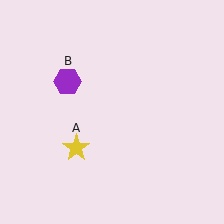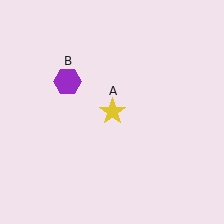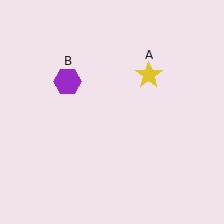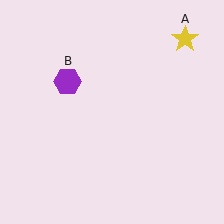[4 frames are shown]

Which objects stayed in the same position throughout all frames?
Purple hexagon (object B) remained stationary.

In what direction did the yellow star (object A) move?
The yellow star (object A) moved up and to the right.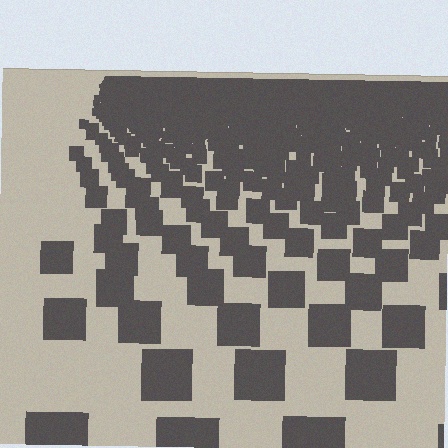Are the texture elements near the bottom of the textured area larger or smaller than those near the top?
Larger. Near the bottom, elements are closer to the viewer and appear at a bigger on-screen size.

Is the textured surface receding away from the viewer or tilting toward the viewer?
The surface is receding away from the viewer. Texture elements get smaller and denser toward the top.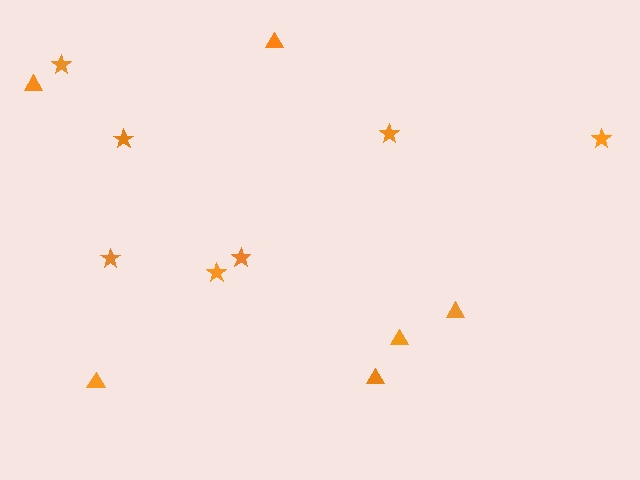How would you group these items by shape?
There are 2 groups: one group of triangles (6) and one group of stars (7).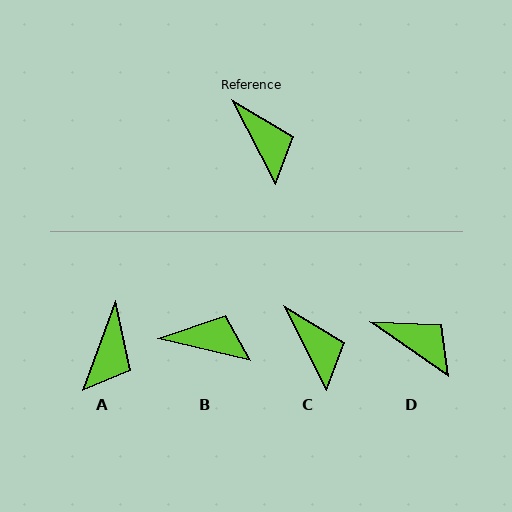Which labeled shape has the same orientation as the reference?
C.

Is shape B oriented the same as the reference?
No, it is off by about 50 degrees.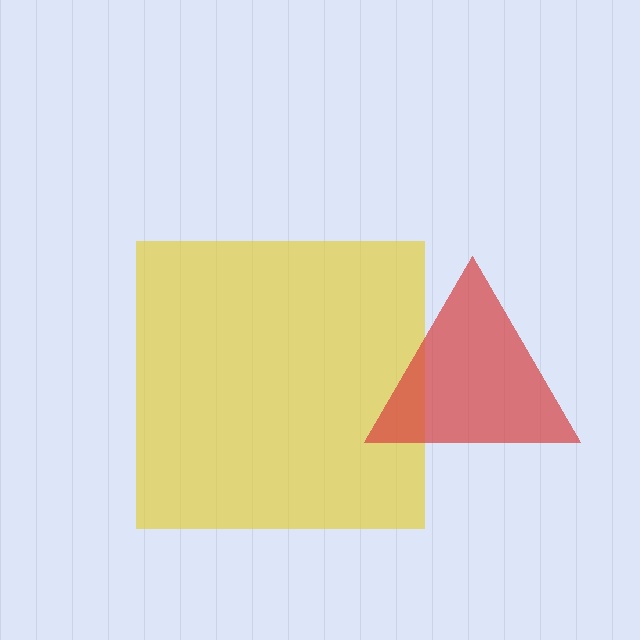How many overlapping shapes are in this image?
There are 2 overlapping shapes in the image.